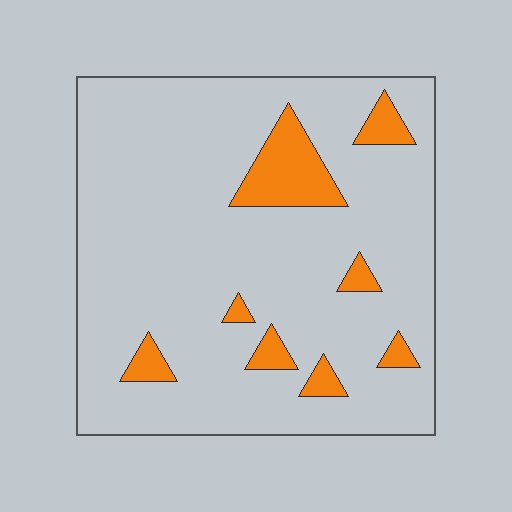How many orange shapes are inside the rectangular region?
8.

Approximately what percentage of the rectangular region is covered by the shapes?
Approximately 10%.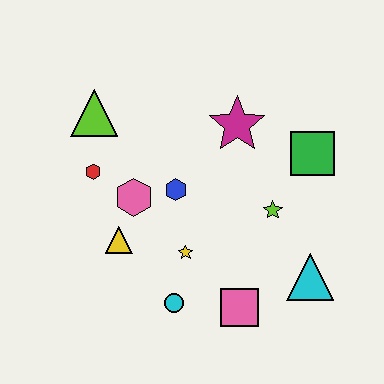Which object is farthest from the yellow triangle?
The green square is farthest from the yellow triangle.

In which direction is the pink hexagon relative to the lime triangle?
The pink hexagon is below the lime triangle.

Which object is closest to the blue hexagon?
The pink hexagon is closest to the blue hexagon.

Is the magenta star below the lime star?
No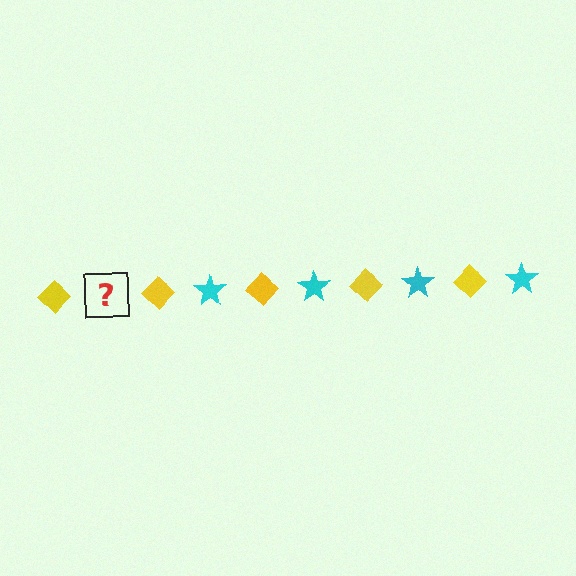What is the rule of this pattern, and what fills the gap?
The rule is that the pattern alternates between yellow diamond and cyan star. The gap should be filled with a cyan star.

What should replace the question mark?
The question mark should be replaced with a cyan star.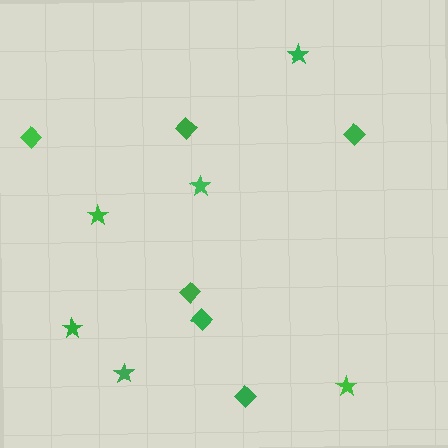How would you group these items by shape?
There are 2 groups: one group of stars (6) and one group of diamonds (6).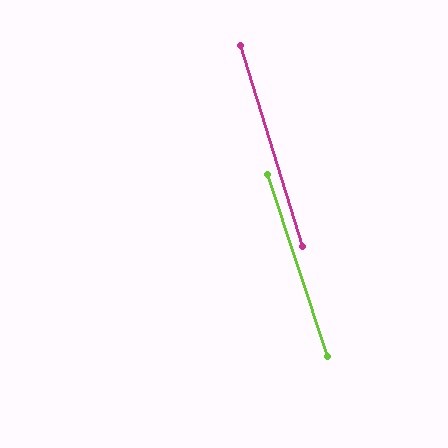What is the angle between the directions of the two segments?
Approximately 1 degree.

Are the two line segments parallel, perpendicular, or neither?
Parallel — their directions differ by only 1.0°.